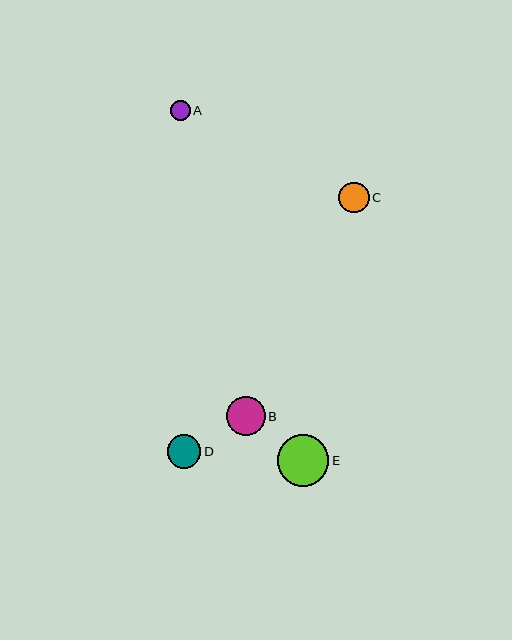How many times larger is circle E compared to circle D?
Circle E is approximately 1.5 times the size of circle D.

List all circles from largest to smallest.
From largest to smallest: E, B, D, C, A.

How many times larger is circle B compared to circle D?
Circle B is approximately 1.1 times the size of circle D.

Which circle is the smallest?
Circle A is the smallest with a size of approximately 20 pixels.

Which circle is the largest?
Circle E is the largest with a size of approximately 51 pixels.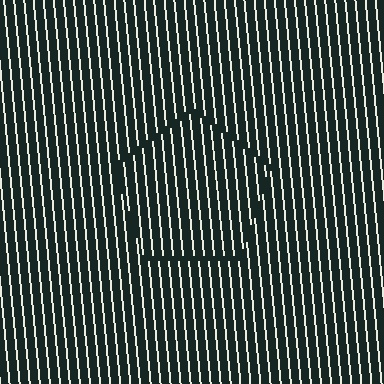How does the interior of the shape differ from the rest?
The interior of the shape contains the same grating, shifted by half a period — the contour is defined by the phase discontinuity where line-ends from the inner and outer gratings abut.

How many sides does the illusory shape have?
5 sides — the line-ends trace a pentagon.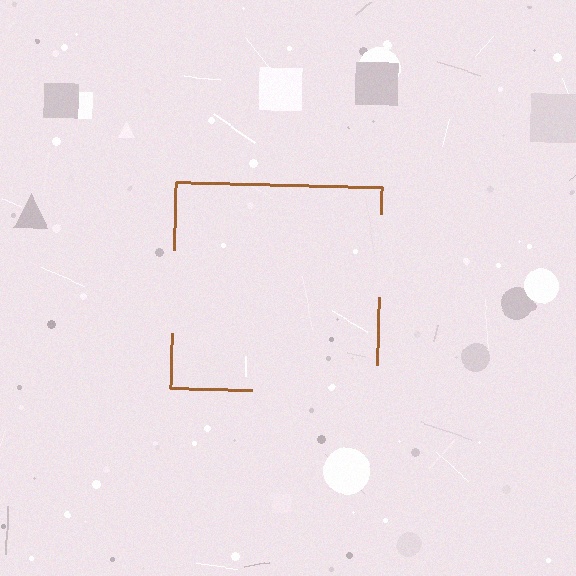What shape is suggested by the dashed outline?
The dashed outline suggests a square.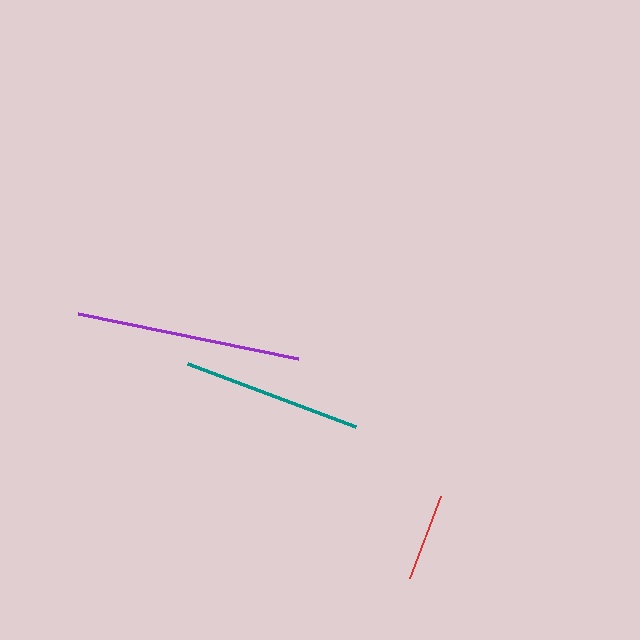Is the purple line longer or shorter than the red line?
The purple line is longer than the red line.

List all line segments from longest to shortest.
From longest to shortest: purple, teal, red.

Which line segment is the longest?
The purple line is the longest at approximately 225 pixels.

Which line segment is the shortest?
The red line is the shortest at approximately 88 pixels.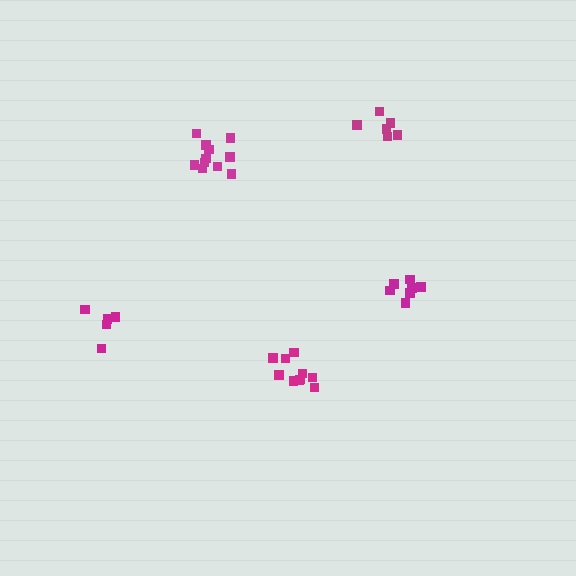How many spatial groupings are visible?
There are 5 spatial groupings.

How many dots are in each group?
Group 1: 11 dots, Group 2: 5 dots, Group 3: 6 dots, Group 4: 8 dots, Group 5: 10 dots (40 total).